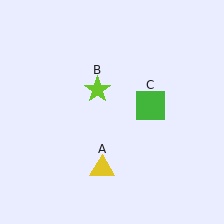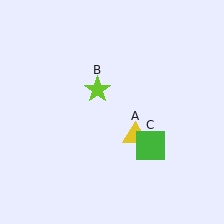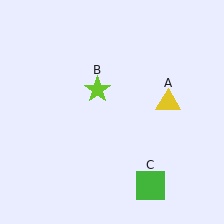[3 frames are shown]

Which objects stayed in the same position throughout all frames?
Lime star (object B) remained stationary.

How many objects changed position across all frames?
2 objects changed position: yellow triangle (object A), green square (object C).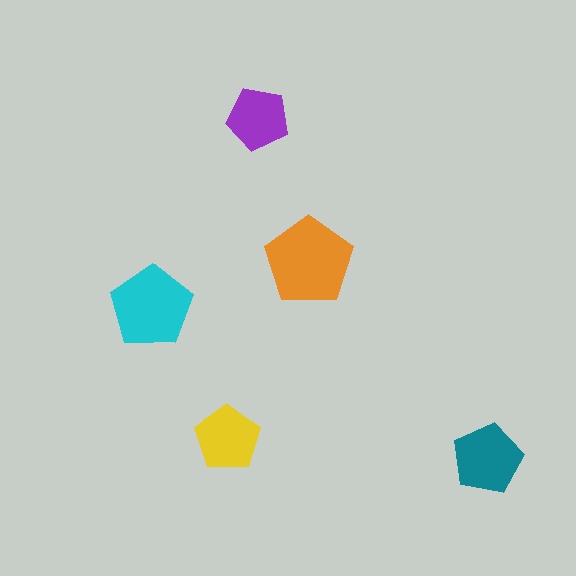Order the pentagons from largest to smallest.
the orange one, the cyan one, the teal one, the yellow one, the purple one.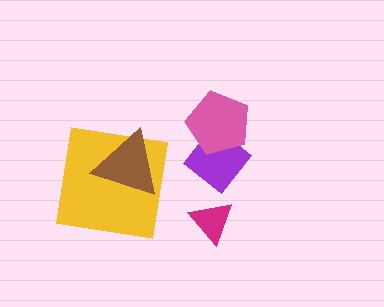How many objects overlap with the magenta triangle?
0 objects overlap with the magenta triangle.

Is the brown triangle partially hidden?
No, no other shape covers it.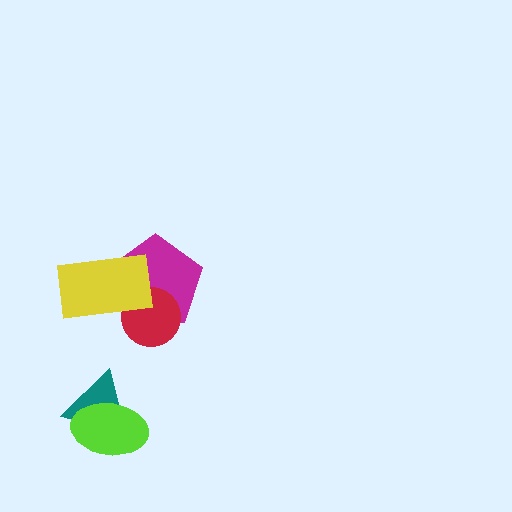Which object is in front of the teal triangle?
The lime ellipse is in front of the teal triangle.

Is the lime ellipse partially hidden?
No, no other shape covers it.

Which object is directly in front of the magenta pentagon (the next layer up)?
The red circle is directly in front of the magenta pentagon.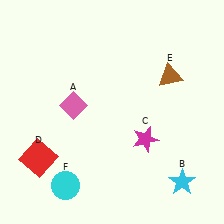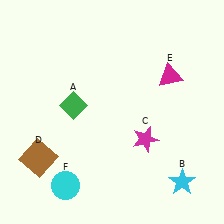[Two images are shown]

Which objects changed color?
A changed from pink to green. D changed from red to brown. E changed from brown to magenta.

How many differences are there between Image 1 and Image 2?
There are 3 differences between the two images.